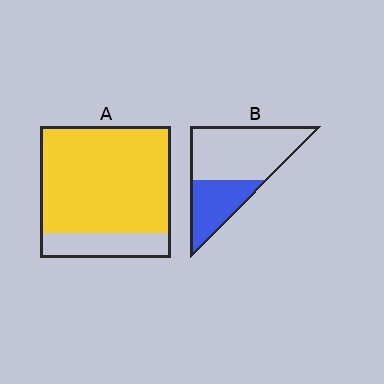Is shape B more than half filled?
No.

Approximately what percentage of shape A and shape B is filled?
A is approximately 80% and B is approximately 35%.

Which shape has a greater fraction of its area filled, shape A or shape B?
Shape A.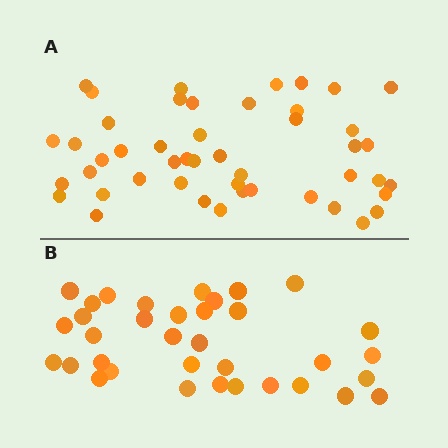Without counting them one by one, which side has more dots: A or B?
Region A (the top region) has more dots.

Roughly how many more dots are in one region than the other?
Region A has roughly 12 or so more dots than region B.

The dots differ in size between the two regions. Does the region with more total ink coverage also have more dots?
No. Region B has more total ink coverage because its dots are larger, but region A actually contains more individual dots. Total area can be misleading — the number of items is what matters here.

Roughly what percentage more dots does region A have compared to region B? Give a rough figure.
About 35% more.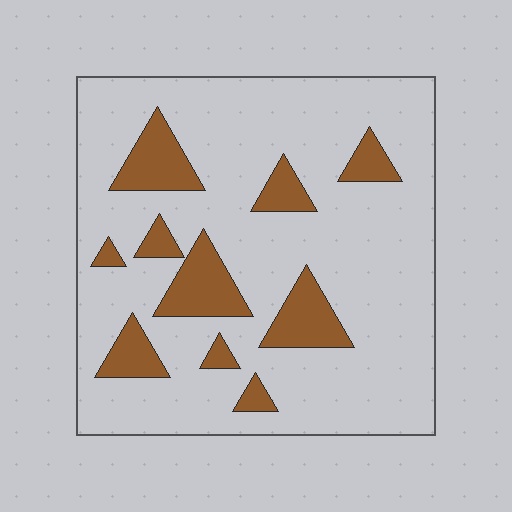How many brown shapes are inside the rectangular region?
10.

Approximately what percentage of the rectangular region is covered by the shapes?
Approximately 20%.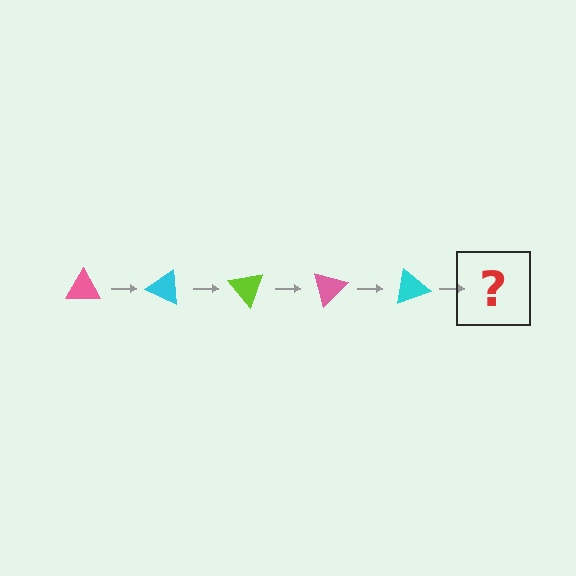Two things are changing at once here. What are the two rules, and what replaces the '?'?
The two rules are that it rotates 25 degrees each step and the color cycles through pink, cyan, and lime. The '?' should be a lime triangle, rotated 125 degrees from the start.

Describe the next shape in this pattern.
It should be a lime triangle, rotated 125 degrees from the start.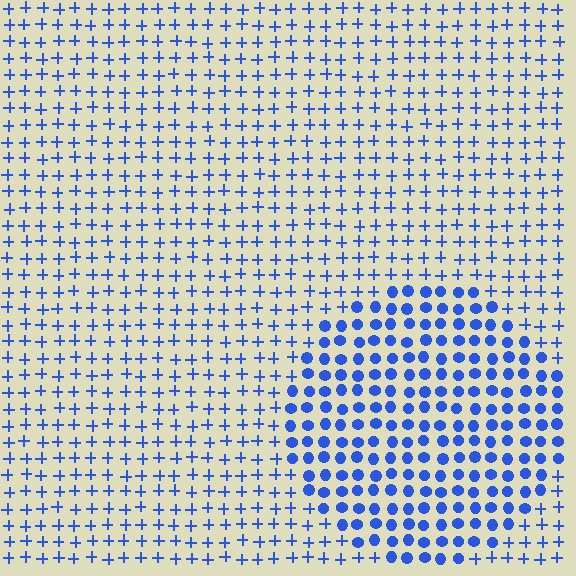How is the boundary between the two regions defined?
The boundary is defined by a change in element shape: circles inside vs. plus signs outside. All elements share the same color and spacing.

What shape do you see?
I see a circle.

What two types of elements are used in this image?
The image uses circles inside the circle region and plus signs outside it.